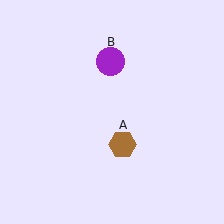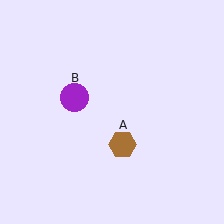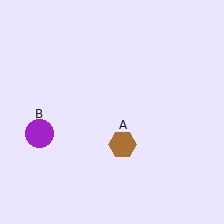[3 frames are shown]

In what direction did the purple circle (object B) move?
The purple circle (object B) moved down and to the left.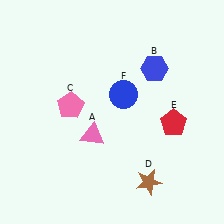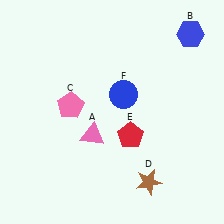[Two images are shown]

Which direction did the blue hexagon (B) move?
The blue hexagon (B) moved right.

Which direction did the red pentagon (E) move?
The red pentagon (E) moved left.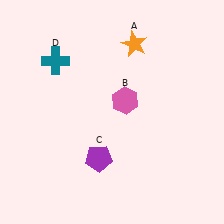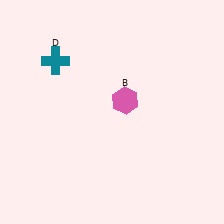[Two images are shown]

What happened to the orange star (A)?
The orange star (A) was removed in Image 2. It was in the top-right area of Image 1.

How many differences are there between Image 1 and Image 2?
There are 2 differences between the two images.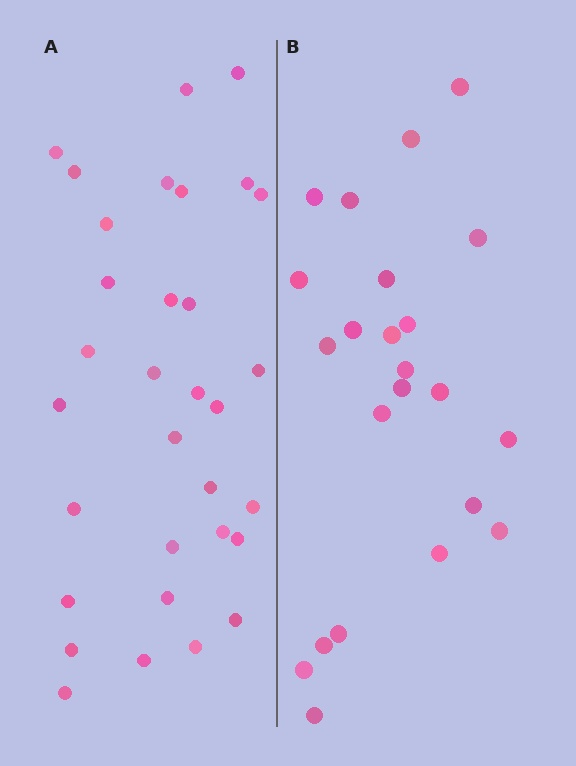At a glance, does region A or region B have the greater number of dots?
Region A (the left region) has more dots.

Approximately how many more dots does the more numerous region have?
Region A has roughly 8 or so more dots than region B.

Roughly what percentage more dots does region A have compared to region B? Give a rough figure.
About 40% more.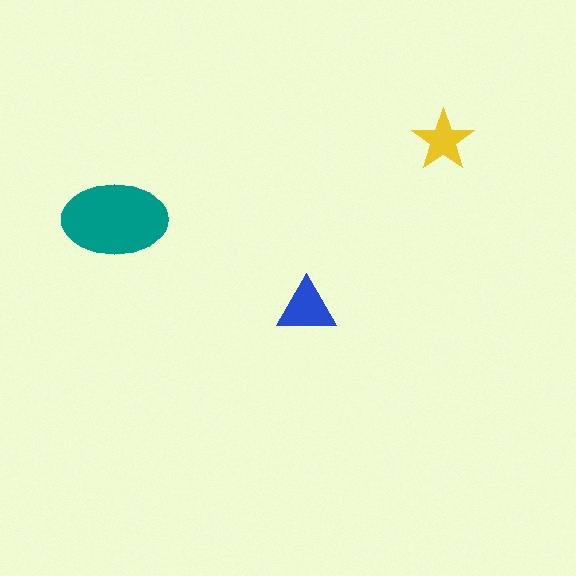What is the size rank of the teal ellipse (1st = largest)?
1st.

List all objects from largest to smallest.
The teal ellipse, the blue triangle, the yellow star.